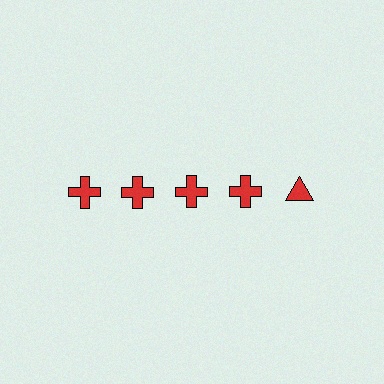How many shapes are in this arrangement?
There are 5 shapes arranged in a grid pattern.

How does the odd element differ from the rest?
It has a different shape: triangle instead of cross.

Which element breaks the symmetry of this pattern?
The red triangle in the top row, rightmost column breaks the symmetry. All other shapes are red crosses.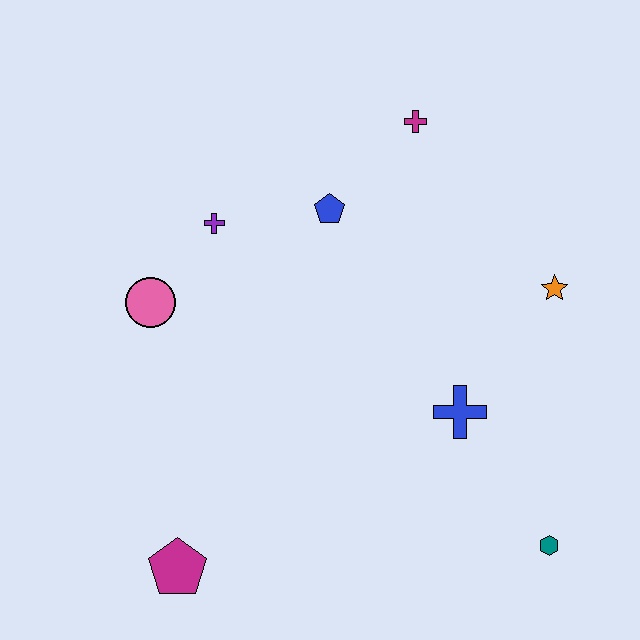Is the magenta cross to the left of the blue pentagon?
No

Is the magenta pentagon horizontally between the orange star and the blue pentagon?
No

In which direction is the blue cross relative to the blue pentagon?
The blue cross is below the blue pentagon.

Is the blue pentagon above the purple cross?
Yes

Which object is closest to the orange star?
The blue cross is closest to the orange star.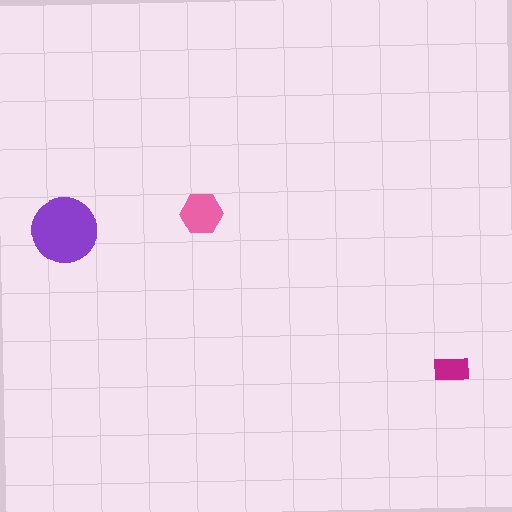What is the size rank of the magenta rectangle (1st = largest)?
3rd.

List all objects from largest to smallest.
The purple circle, the pink hexagon, the magenta rectangle.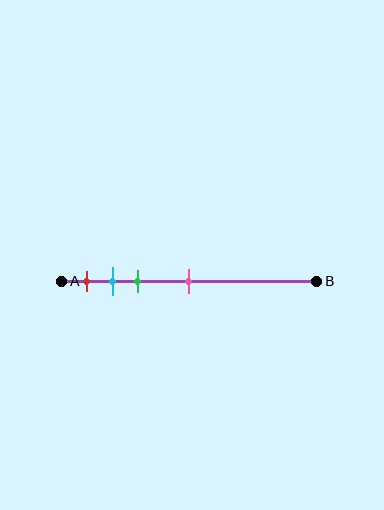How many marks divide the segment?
There are 4 marks dividing the segment.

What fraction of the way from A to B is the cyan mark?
The cyan mark is approximately 20% (0.2) of the way from A to B.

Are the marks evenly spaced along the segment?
No, the marks are not evenly spaced.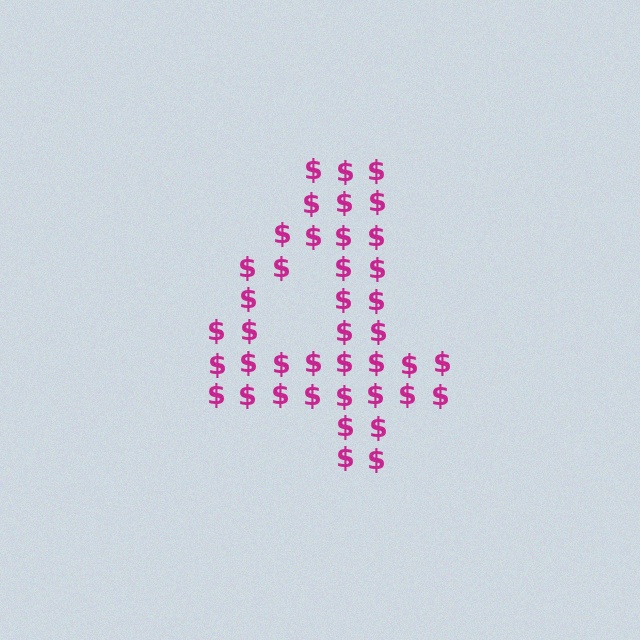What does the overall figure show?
The overall figure shows the digit 4.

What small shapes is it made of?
It is made of small dollar signs.